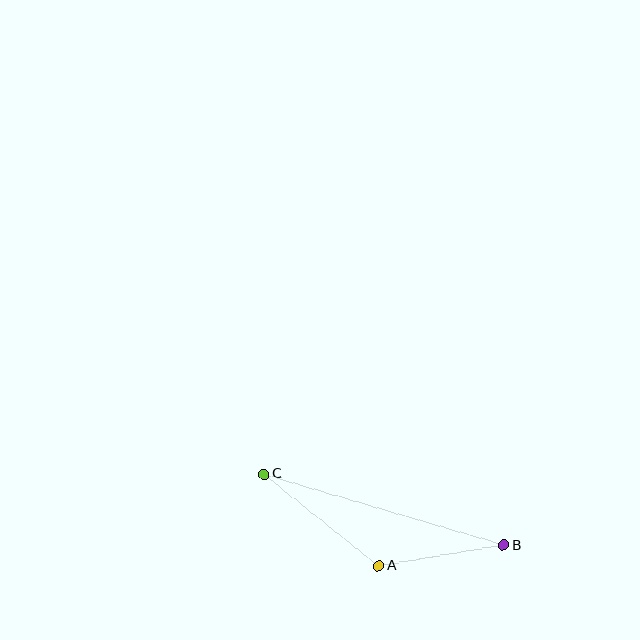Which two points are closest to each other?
Points A and B are closest to each other.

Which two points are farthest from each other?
Points B and C are farthest from each other.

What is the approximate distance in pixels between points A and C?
The distance between A and C is approximately 147 pixels.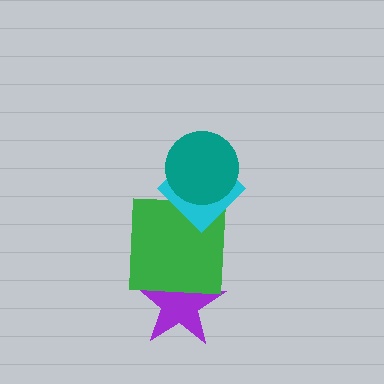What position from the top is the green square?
The green square is 3rd from the top.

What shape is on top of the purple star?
The green square is on top of the purple star.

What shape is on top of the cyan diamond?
The teal circle is on top of the cyan diamond.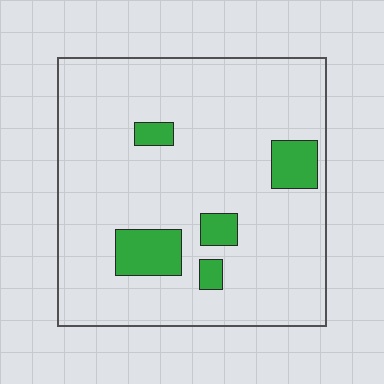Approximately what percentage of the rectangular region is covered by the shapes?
Approximately 10%.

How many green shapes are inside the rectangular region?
5.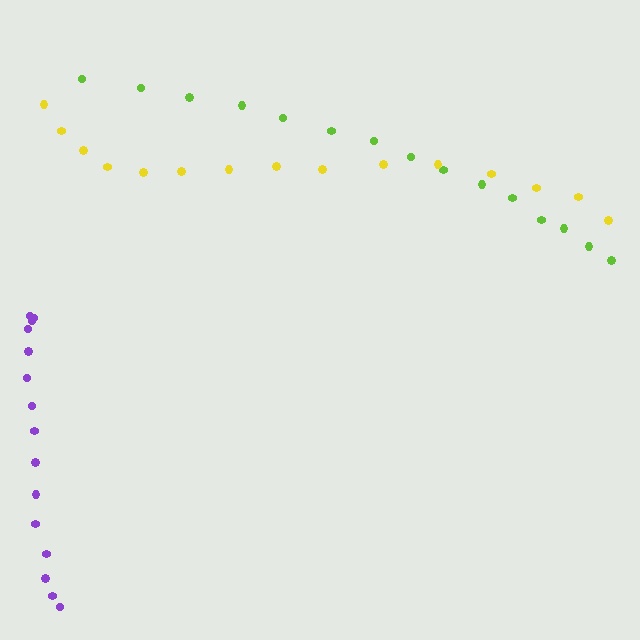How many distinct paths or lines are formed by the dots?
There are 3 distinct paths.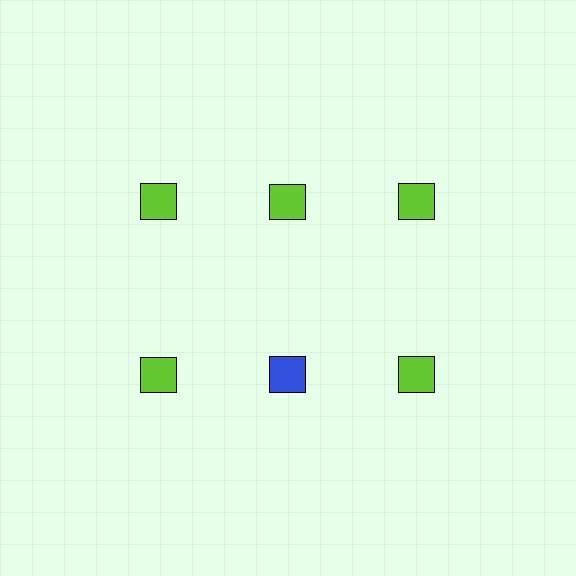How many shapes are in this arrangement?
There are 6 shapes arranged in a grid pattern.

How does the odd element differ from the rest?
It has a different color: blue instead of lime.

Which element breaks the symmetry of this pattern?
The blue square in the second row, second from left column breaks the symmetry. All other shapes are lime squares.